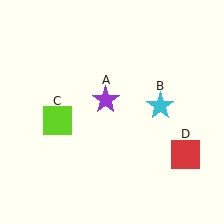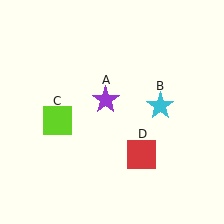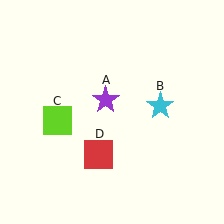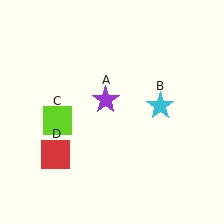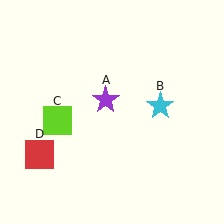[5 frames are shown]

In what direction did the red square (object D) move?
The red square (object D) moved left.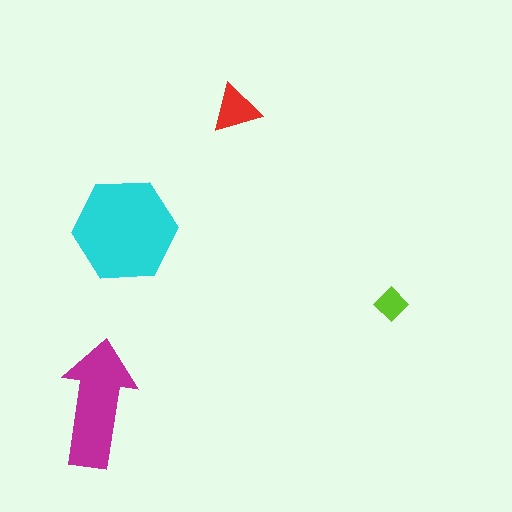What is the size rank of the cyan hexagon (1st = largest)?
1st.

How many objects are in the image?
There are 4 objects in the image.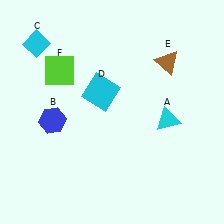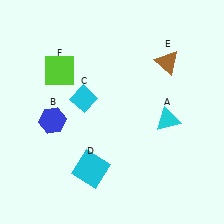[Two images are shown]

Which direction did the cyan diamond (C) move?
The cyan diamond (C) moved down.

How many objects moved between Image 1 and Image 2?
2 objects moved between the two images.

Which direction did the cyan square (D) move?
The cyan square (D) moved down.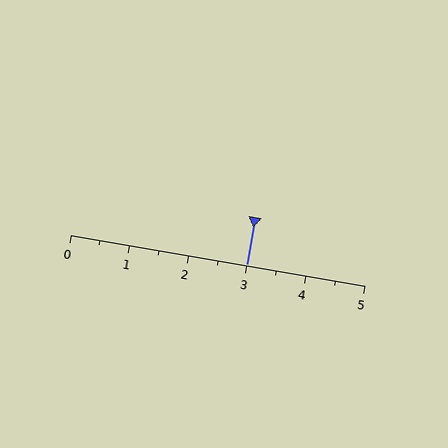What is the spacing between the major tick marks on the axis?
The major ticks are spaced 1 apart.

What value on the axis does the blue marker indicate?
The marker indicates approximately 3.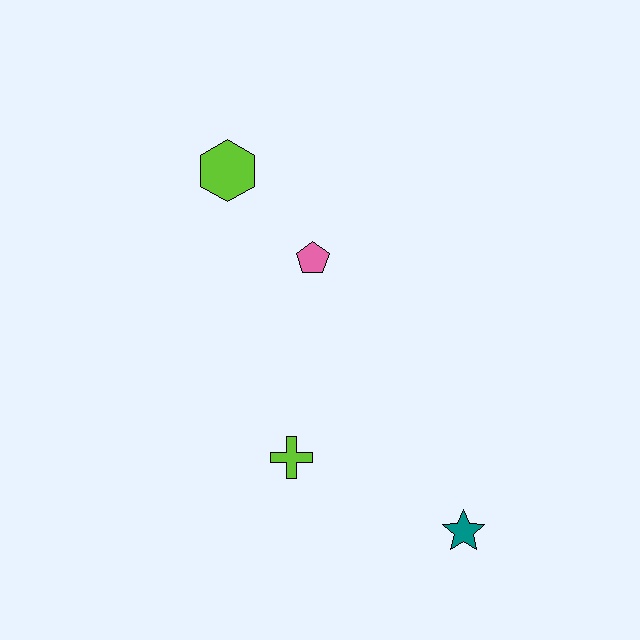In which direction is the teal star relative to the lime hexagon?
The teal star is below the lime hexagon.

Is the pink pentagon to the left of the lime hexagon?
No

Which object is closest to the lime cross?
The teal star is closest to the lime cross.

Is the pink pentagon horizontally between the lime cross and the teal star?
Yes